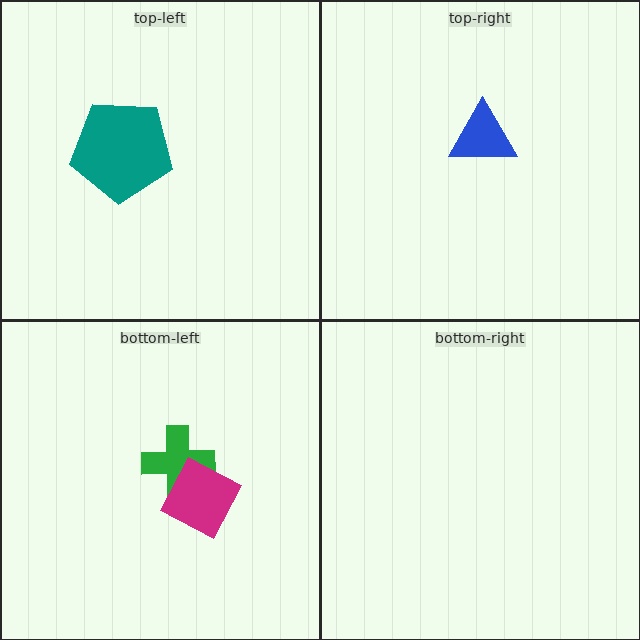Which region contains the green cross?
The bottom-left region.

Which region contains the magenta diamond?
The bottom-left region.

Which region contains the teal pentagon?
The top-left region.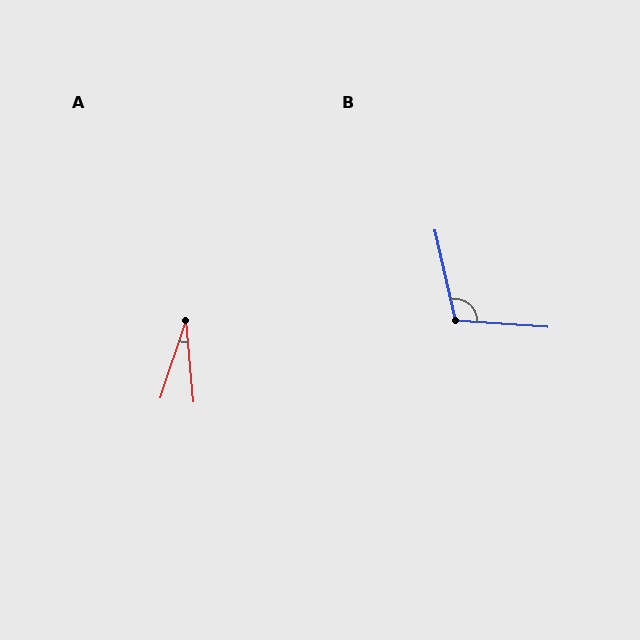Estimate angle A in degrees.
Approximately 23 degrees.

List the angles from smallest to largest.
A (23°), B (107°).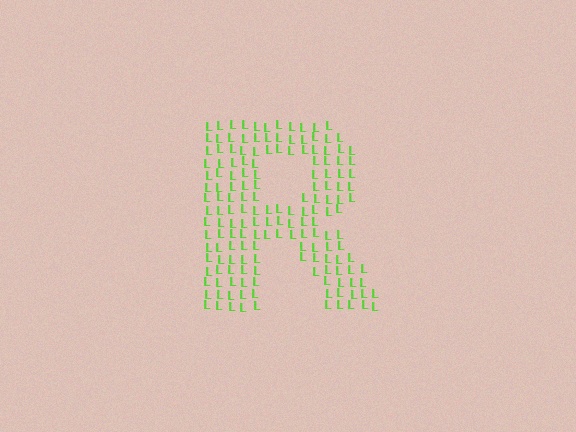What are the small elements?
The small elements are letter L's.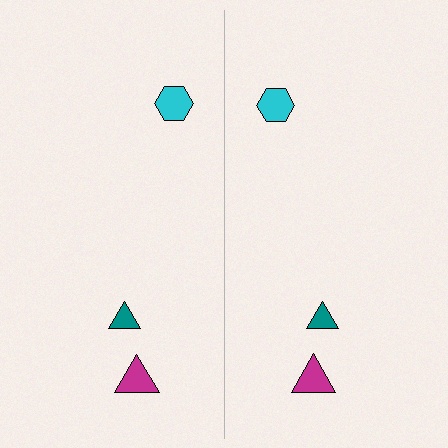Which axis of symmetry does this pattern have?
The pattern has a vertical axis of symmetry running through the center of the image.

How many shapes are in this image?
There are 6 shapes in this image.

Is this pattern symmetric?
Yes, this pattern has bilateral (reflection) symmetry.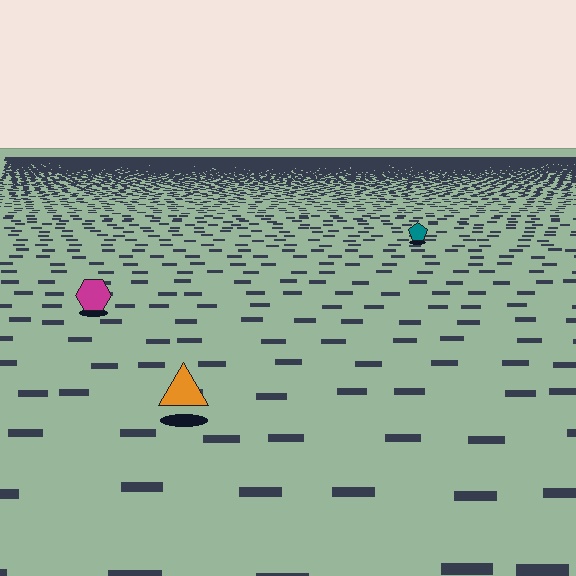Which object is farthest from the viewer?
The teal pentagon is farthest from the viewer. It appears smaller and the ground texture around it is denser.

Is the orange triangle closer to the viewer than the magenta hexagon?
Yes. The orange triangle is closer — you can tell from the texture gradient: the ground texture is coarser near it.